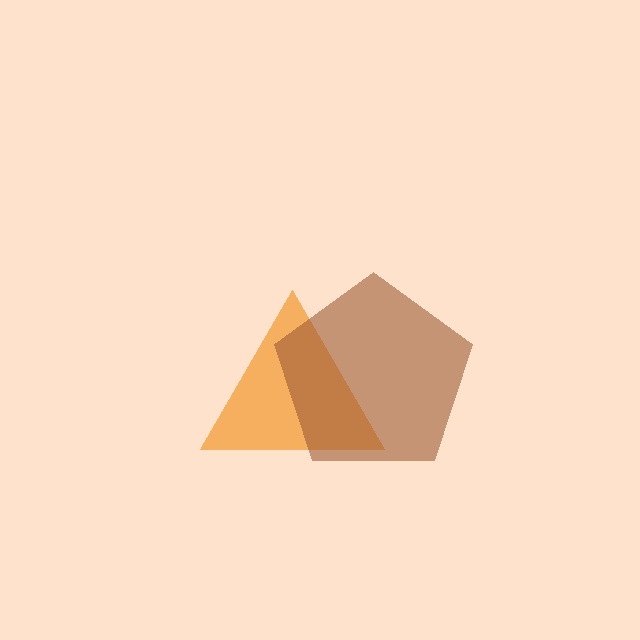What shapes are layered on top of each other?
The layered shapes are: an orange triangle, a brown pentagon.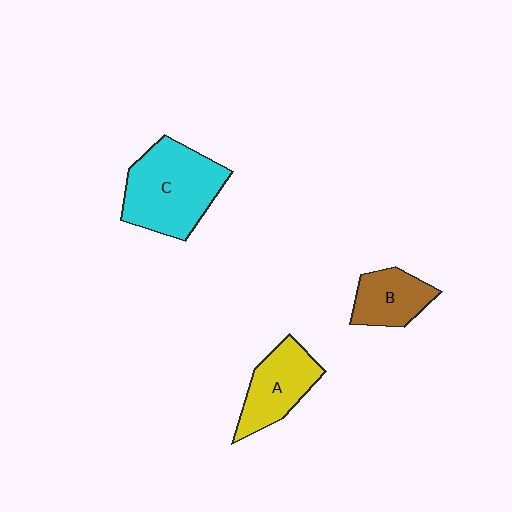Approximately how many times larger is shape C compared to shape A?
Approximately 1.5 times.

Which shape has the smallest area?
Shape B (brown).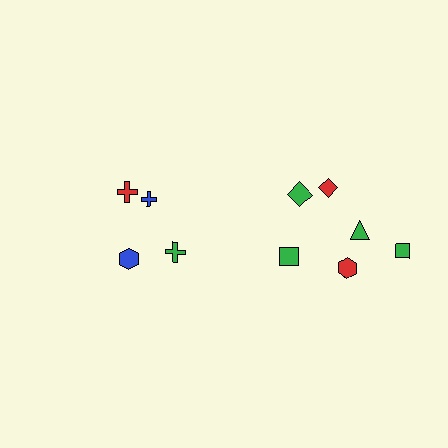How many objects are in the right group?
There are 6 objects.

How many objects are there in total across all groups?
There are 10 objects.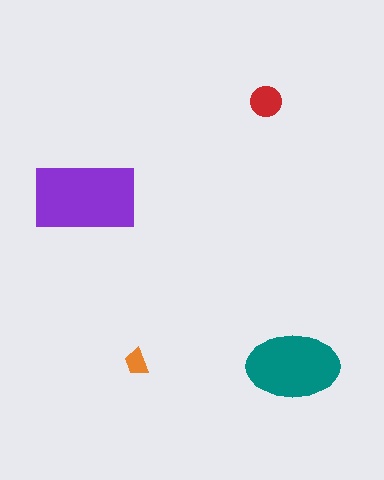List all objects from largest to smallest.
The purple rectangle, the teal ellipse, the red circle, the orange trapezoid.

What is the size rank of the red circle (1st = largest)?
3rd.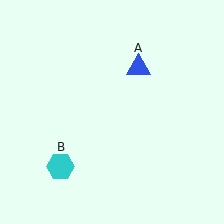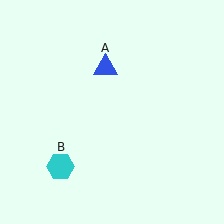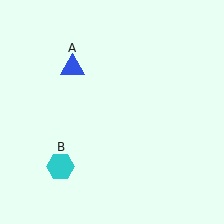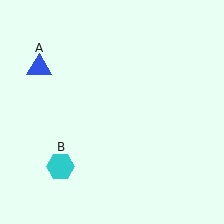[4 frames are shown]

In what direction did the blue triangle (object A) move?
The blue triangle (object A) moved left.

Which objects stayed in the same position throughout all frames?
Cyan hexagon (object B) remained stationary.